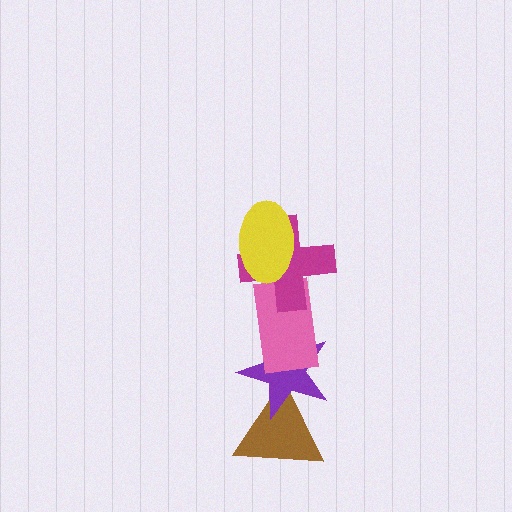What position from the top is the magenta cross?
The magenta cross is 2nd from the top.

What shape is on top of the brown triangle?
The purple star is on top of the brown triangle.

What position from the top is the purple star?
The purple star is 4th from the top.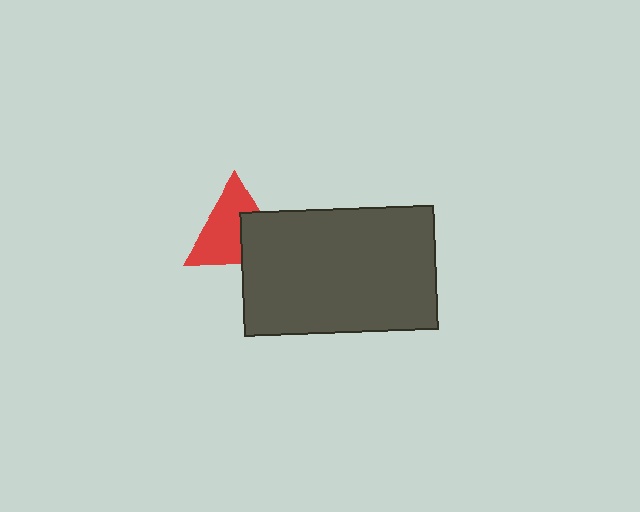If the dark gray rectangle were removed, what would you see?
You would see the complete red triangle.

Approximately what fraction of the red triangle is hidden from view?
Roughly 36% of the red triangle is hidden behind the dark gray rectangle.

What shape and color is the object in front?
The object in front is a dark gray rectangle.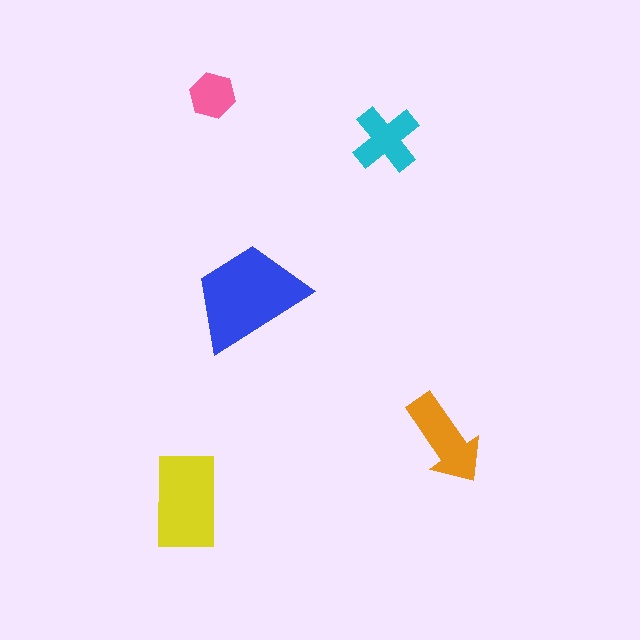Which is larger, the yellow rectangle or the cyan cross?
The yellow rectangle.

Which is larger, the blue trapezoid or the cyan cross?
The blue trapezoid.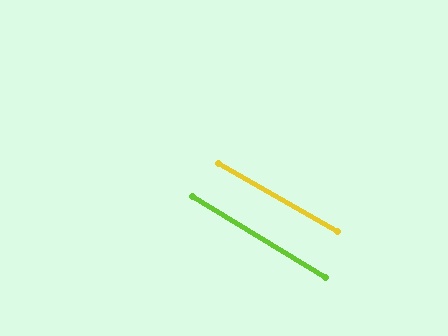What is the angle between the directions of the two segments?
Approximately 2 degrees.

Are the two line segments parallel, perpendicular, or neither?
Parallel — their directions differ by only 1.9°.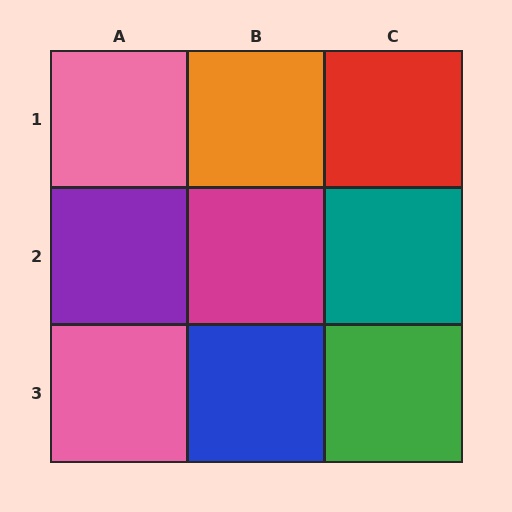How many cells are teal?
1 cell is teal.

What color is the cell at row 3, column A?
Pink.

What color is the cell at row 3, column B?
Blue.